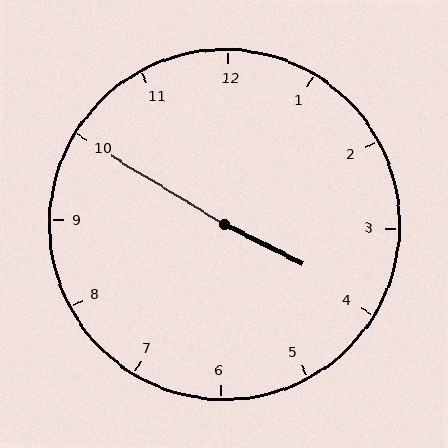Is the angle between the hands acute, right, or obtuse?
It is obtuse.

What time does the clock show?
3:50.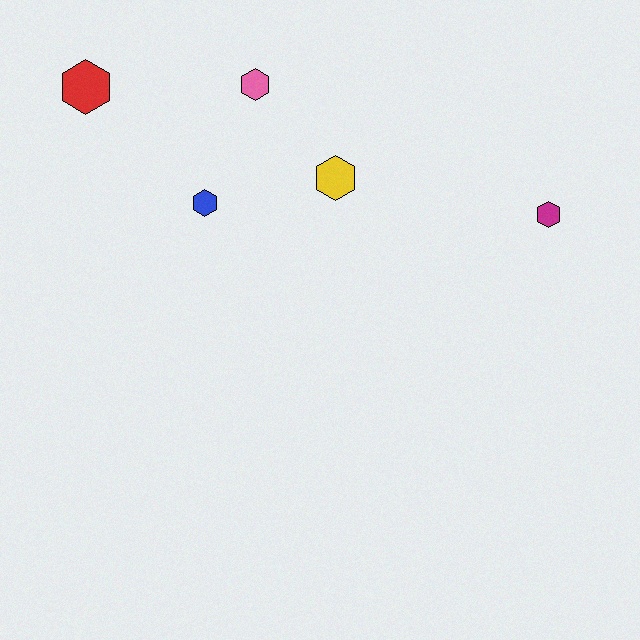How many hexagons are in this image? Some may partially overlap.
There are 5 hexagons.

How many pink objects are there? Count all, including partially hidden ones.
There is 1 pink object.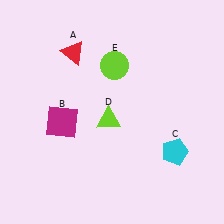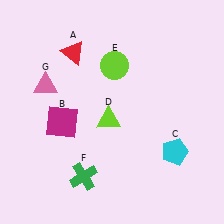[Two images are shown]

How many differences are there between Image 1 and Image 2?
There are 2 differences between the two images.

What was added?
A green cross (F), a pink triangle (G) were added in Image 2.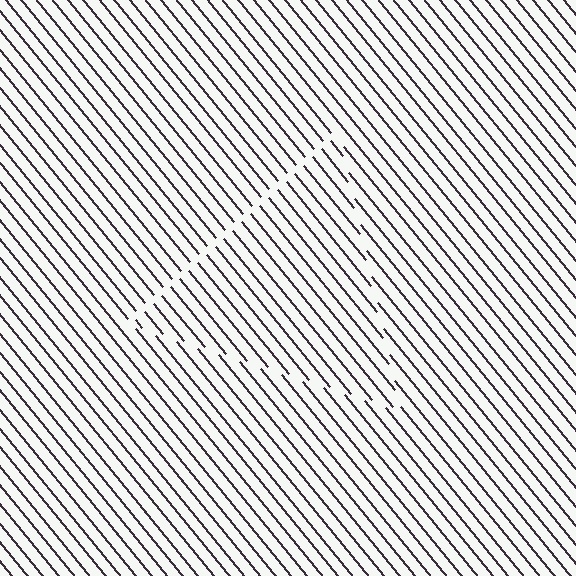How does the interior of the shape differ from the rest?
The interior of the shape contains the same grating, shifted by half a period — the contour is defined by the phase discontinuity where line-ends from the inner and outer gratings abut.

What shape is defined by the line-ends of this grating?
An illusory triangle. The interior of the shape contains the same grating, shifted by half a period — the contour is defined by the phase discontinuity where line-ends from the inner and outer gratings abut.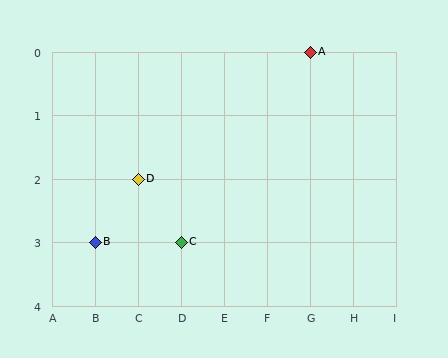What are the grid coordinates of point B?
Point B is at grid coordinates (B, 3).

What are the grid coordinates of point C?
Point C is at grid coordinates (D, 3).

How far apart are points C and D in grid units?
Points C and D are 1 column and 1 row apart (about 1.4 grid units diagonally).